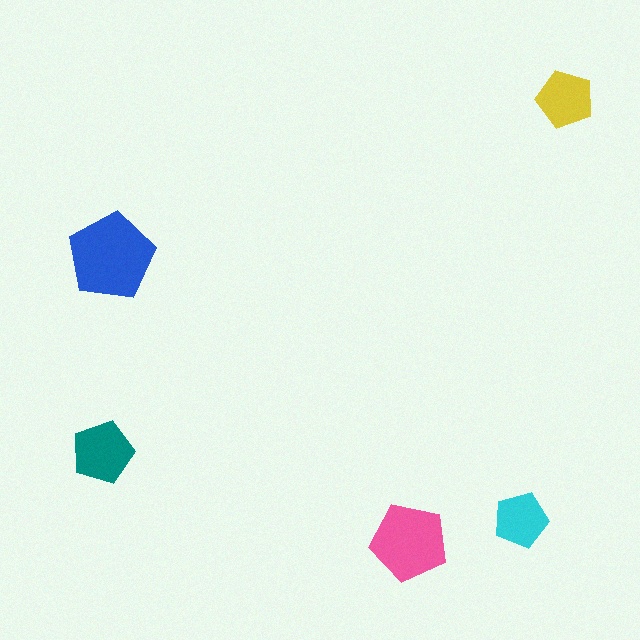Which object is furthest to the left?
The teal pentagon is leftmost.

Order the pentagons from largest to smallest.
the blue one, the pink one, the teal one, the yellow one, the cyan one.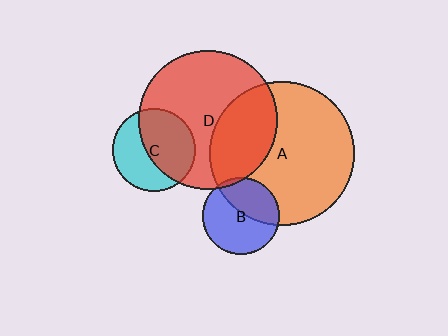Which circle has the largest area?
Circle A (orange).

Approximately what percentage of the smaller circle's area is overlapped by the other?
Approximately 5%.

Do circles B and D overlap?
Yes.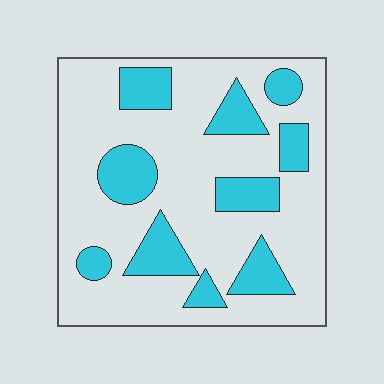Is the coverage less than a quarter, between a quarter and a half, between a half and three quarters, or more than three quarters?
Between a quarter and a half.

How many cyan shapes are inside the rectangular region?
10.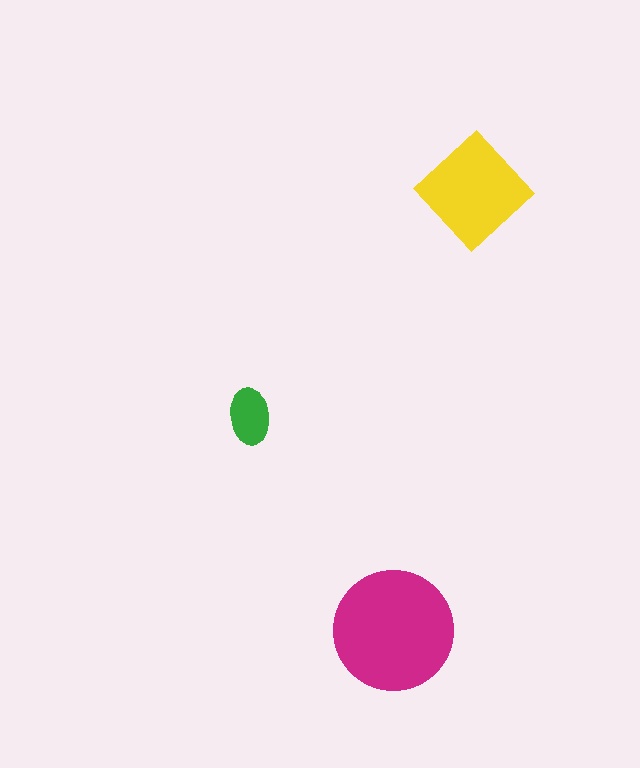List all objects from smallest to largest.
The green ellipse, the yellow diamond, the magenta circle.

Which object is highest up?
The yellow diamond is topmost.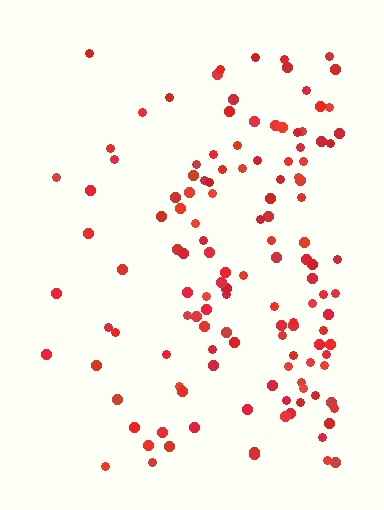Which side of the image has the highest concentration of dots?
The right.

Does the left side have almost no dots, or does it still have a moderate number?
Still a moderate number, just noticeably fewer than the right.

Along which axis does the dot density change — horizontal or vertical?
Horizontal.